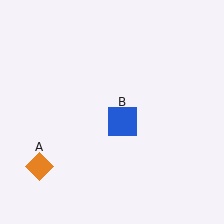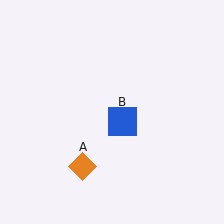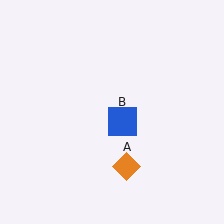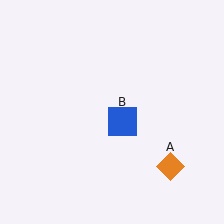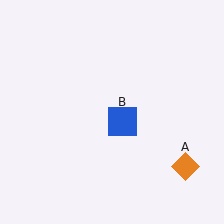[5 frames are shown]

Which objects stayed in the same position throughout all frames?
Blue square (object B) remained stationary.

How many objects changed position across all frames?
1 object changed position: orange diamond (object A).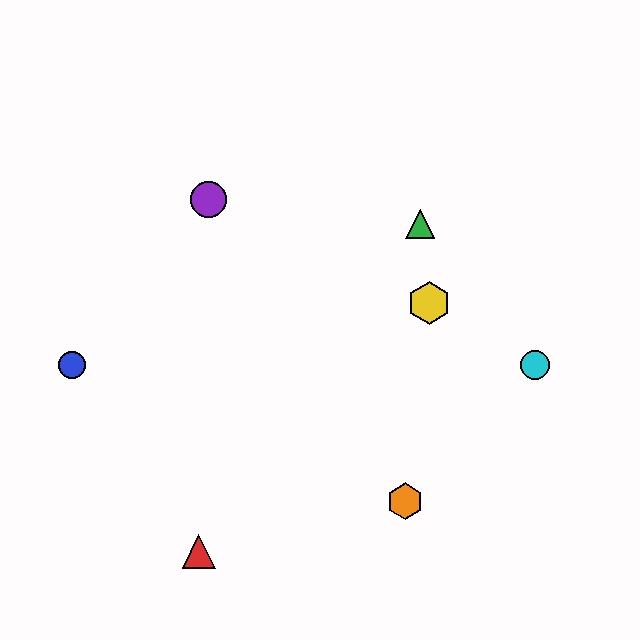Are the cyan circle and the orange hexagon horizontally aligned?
No, the cyan circle is at y≈365 and the orange hexagon is at y≈501.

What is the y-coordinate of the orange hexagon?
The orange hexagon is at y≈501.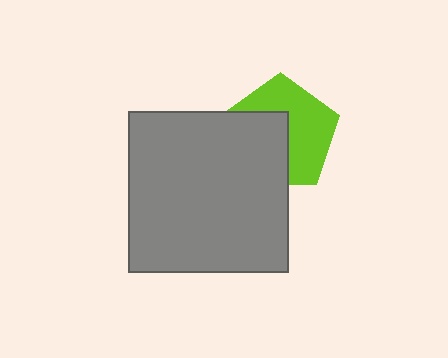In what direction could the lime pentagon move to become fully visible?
The lime pentagon could move toward the upper-right. That would shift it out from behind the gray square entirely.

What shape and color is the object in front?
The object in front is a gray square.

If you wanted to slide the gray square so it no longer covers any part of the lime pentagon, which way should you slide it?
Slide it toward the lower-left — that is the most direct way to separate the two shapes.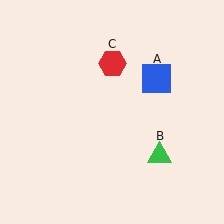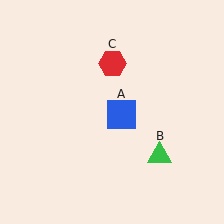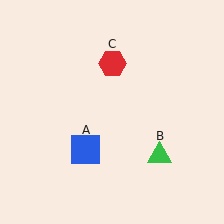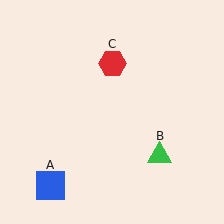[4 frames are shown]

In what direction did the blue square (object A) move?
The blue square (object A) moved down and to the left.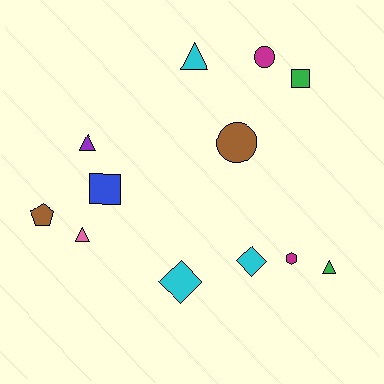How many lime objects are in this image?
There are no lime objects.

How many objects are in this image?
There are 12 objects.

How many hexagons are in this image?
There is 1 hexagon.